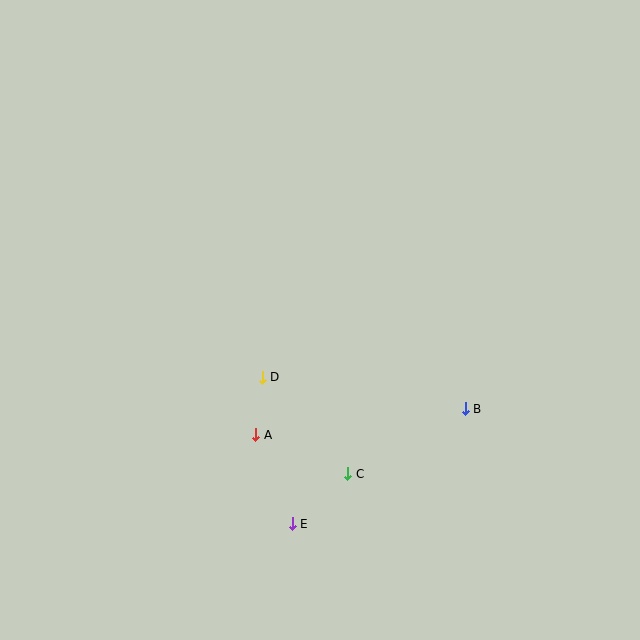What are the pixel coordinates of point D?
Point D is at (262, 377).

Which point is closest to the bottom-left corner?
Point E is closest to the bottom-left corner.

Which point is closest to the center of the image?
Point D at (262, 377) is closest to the center.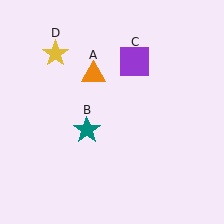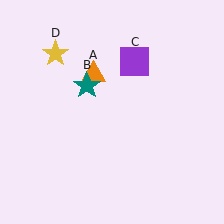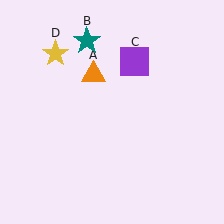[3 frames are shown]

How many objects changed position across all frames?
1 object changed position: teal star (object B).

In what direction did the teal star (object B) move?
The teal star (object B) moved up.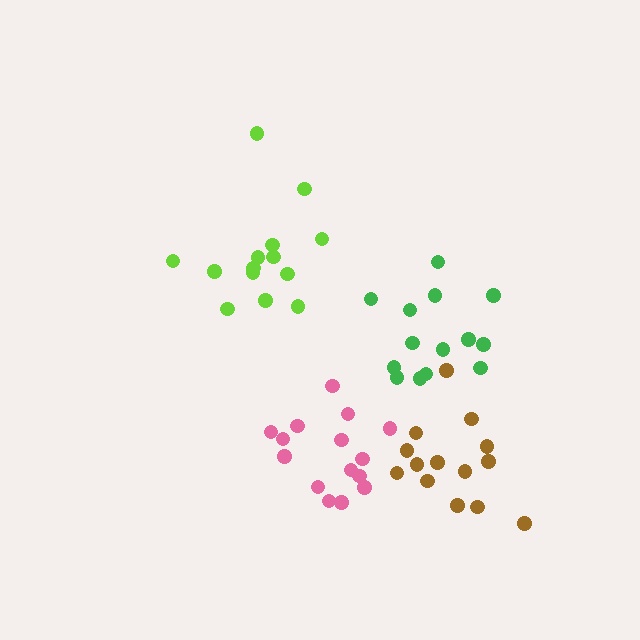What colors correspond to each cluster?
The clusters are colored: brown, pink, lime, green.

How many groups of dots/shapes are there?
There are 4 groups.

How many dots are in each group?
Group 1: 14 dots, Group 2: 15 dots, Group 3: 14 dots, Group 4: 14 dots (57 total).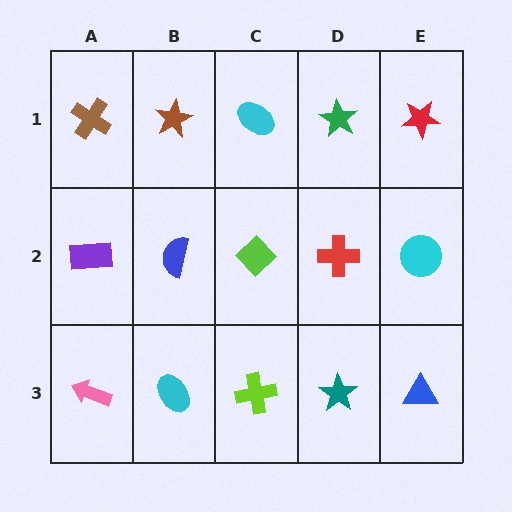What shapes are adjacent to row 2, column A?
A brown cross (row 1, column A), a pink arrow (row 3, column A), a blue semicircle (row 2, column B).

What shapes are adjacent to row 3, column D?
A red cross (row 2, column D), a lime cross (row 3, column C), a blue triangle (row 3, column E).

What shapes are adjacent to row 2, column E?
A red star (row 1, column E), a blue triangle (row 3, column E), a red cross (row 2, column D).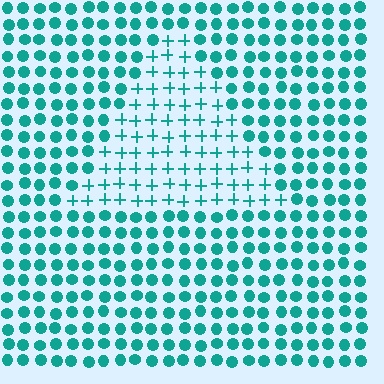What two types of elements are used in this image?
The image uses plus signs inside the triangle region and circles outside it.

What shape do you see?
I see a triangle.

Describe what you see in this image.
The image is filled with small teal elements arranged in a uniform grid. A triangle-shaped region contains plus signs, while the surrounding area contains circles. The boundary is defined purely by the change in element shape.